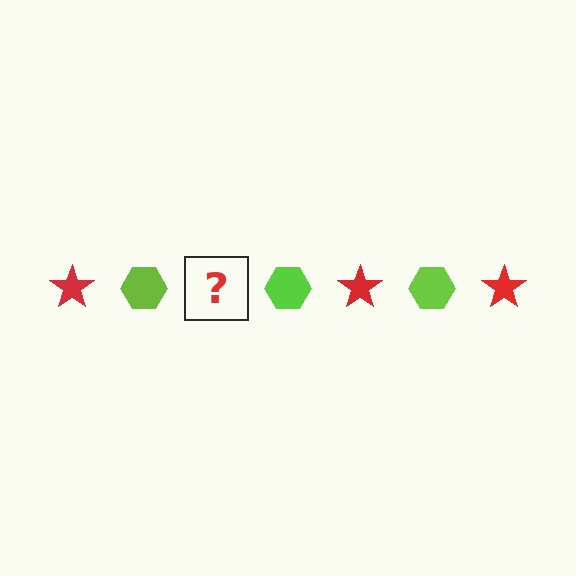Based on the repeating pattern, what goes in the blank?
The blank should be a red star.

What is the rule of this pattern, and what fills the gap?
The rule is that the pattern alternates between red star and lime hexagon. The gap should be filled with a red star.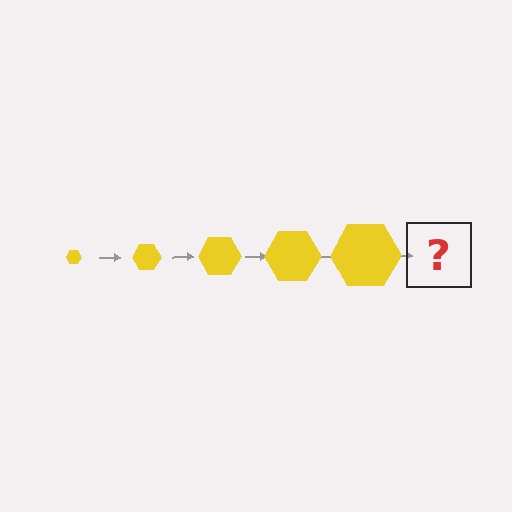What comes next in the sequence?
The next element should be a yellow hexagon, larger than the previous one.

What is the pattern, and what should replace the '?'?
The pattern is that the hexagon gets progressively larger each step. The '?' should be a yellow hexagon, larger than the previous one.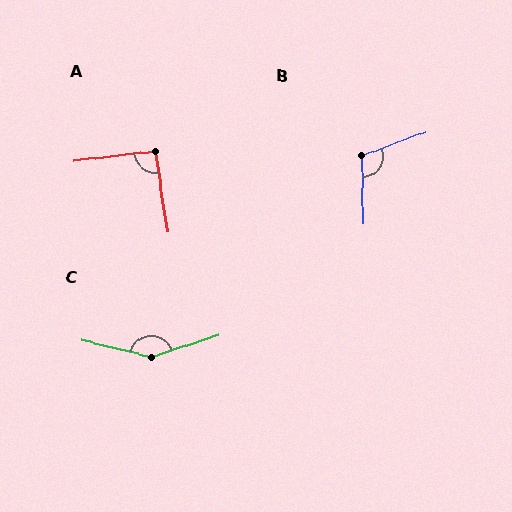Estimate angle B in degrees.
Approximately 110 degrees.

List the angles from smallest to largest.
A (91°), B (110°), C (148°).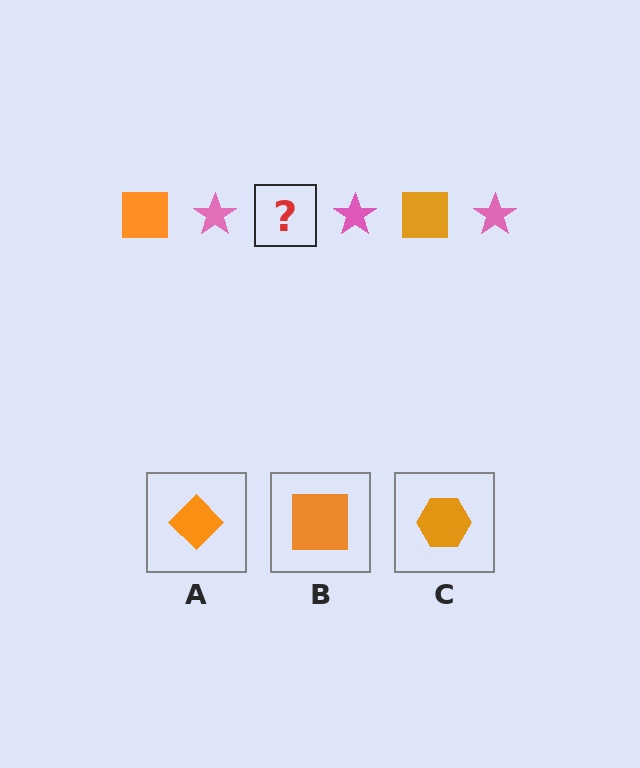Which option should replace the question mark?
Option B.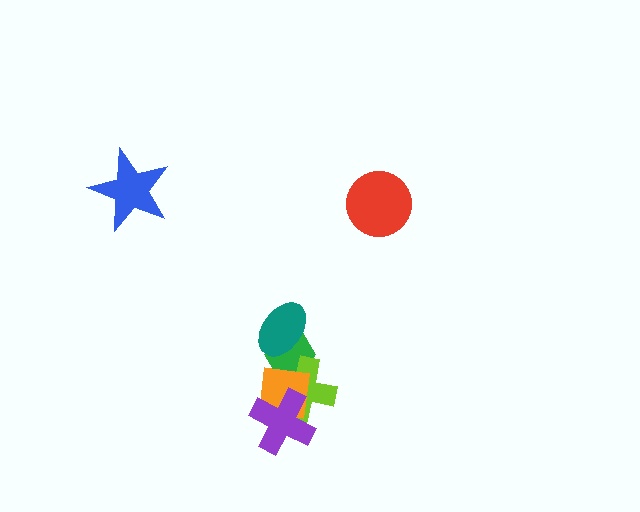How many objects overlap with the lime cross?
3 objects overlap with the lime cross.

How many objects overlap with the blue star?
0 objects overlap with the blue star.